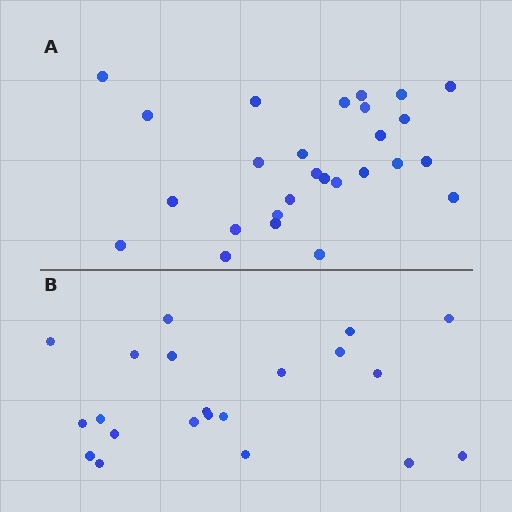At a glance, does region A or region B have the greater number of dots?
Region A (the top region) has more dots.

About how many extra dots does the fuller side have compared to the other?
Region A has about 6 more dots than region B.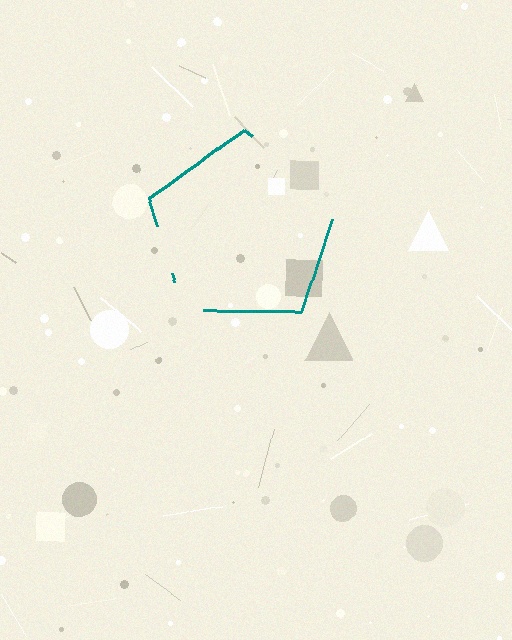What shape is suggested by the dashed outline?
The dashed outline suggests a pentagon.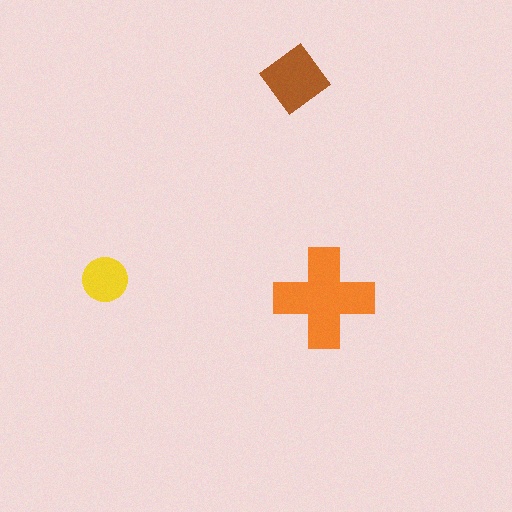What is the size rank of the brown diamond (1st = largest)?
2nd.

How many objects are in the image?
There are 3 objects in the image.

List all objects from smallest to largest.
The yellow circle, the brown diamond, the orange cross.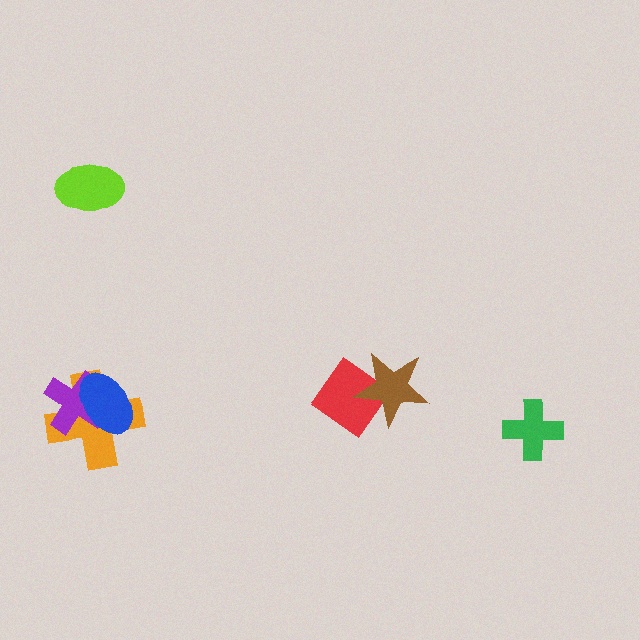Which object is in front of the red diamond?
The brown star is in front of the red diamond.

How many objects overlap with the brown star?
1 object overlaps with the brown star.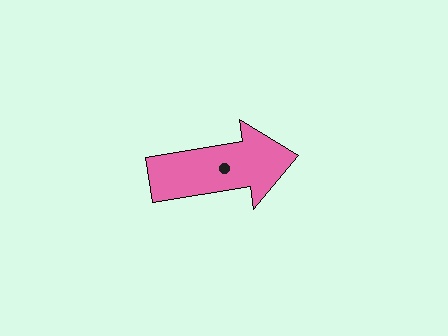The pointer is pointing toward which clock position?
Roughly 3 o'clock.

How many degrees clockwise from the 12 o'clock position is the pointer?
Approximately 81 degrees.